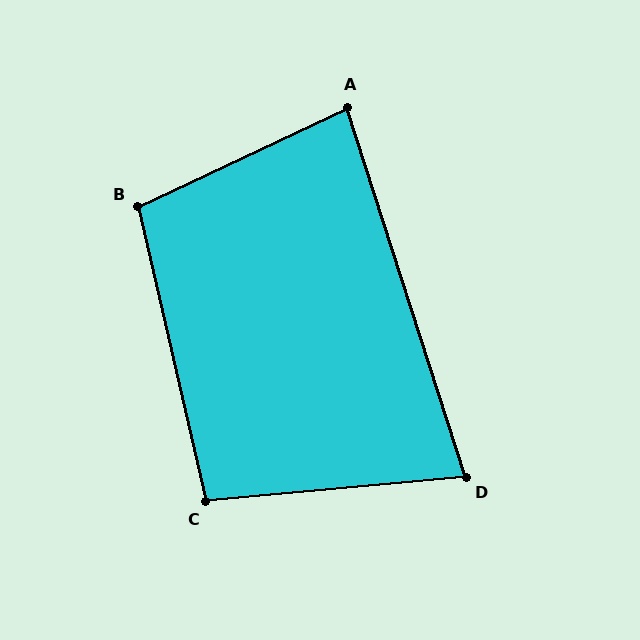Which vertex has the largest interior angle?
B, at approximately 102 degrees.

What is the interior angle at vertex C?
Approximately 98 degrees (obtuse).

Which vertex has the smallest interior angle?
D, at approximately 78 degrees.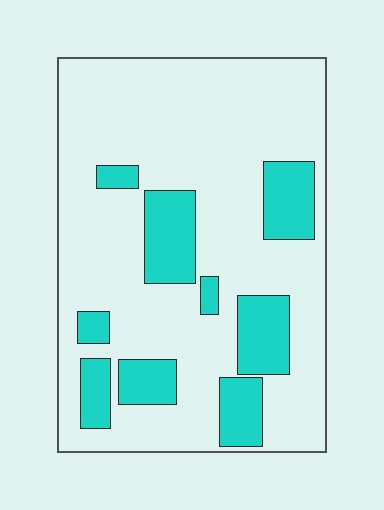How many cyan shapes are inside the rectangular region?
9.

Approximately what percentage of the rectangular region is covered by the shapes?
Approximately 25%.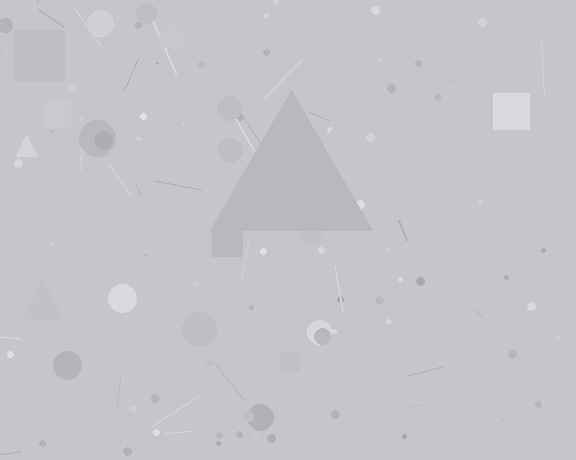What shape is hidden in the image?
A triangle is hidden in the image.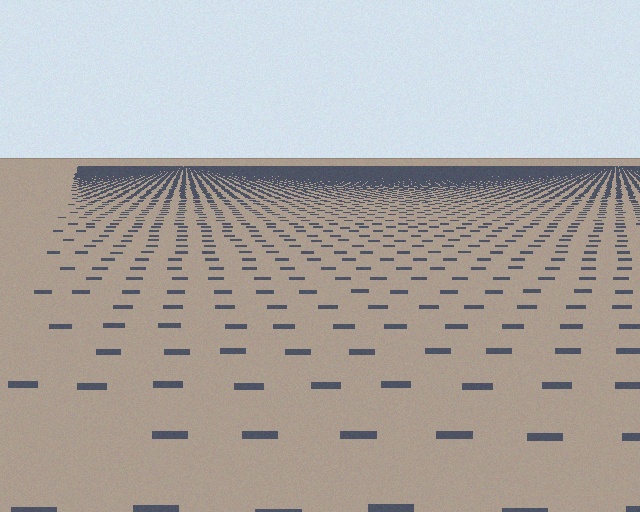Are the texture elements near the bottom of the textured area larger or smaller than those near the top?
Larger. Near the bottom, elements are closer to the viewer and appear at a bigger on-screen size.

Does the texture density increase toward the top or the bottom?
Density increases toward the top.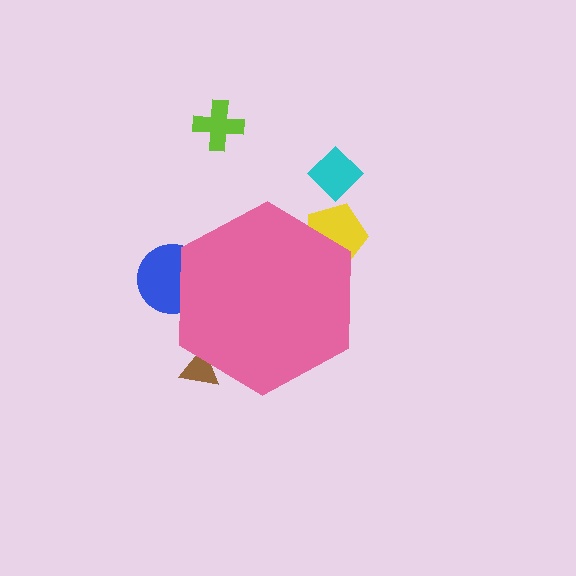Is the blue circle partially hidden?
Yes, the blue circle is partially hidden behind the pink hexagon.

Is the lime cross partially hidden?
No, the lime cross is fully visible.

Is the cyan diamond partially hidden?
No, the cyan diamond is fully visible.